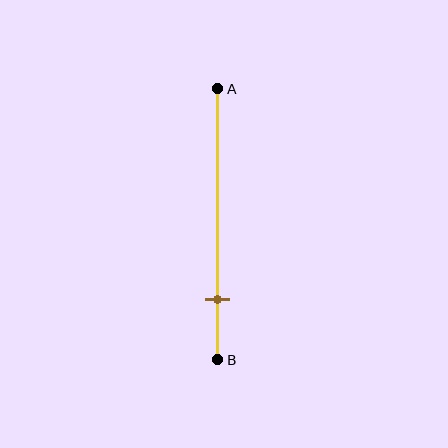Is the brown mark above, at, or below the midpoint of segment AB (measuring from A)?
The brown mark is below the midpoint of segment AB.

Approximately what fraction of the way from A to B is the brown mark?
The brown mark is approximately 80% of the way from A to B.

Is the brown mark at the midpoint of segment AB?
No, the mark is at about 80% from A, not at the 50% midpoint.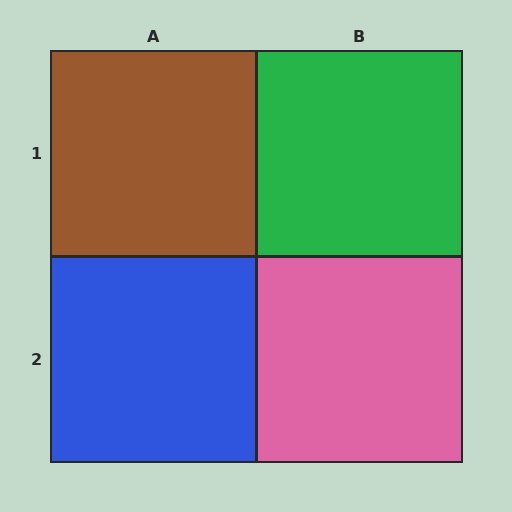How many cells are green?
1 cell is green.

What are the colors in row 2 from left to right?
Blue, pink.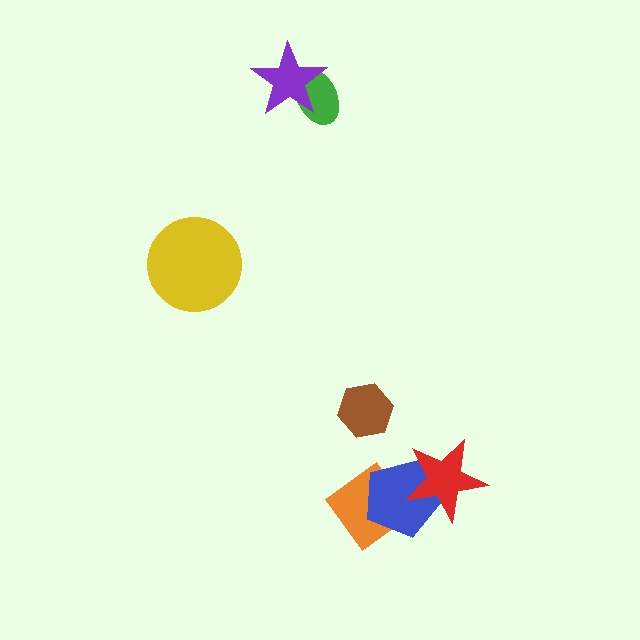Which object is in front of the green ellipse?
The purple star is in front of the green ellipse.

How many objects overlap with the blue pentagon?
2 objects overlap with the blue pentagon.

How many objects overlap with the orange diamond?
1 object overlaps with the orange diamond.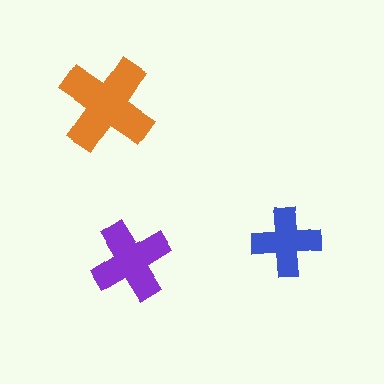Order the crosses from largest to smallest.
the orange one, the purple one, the blue one.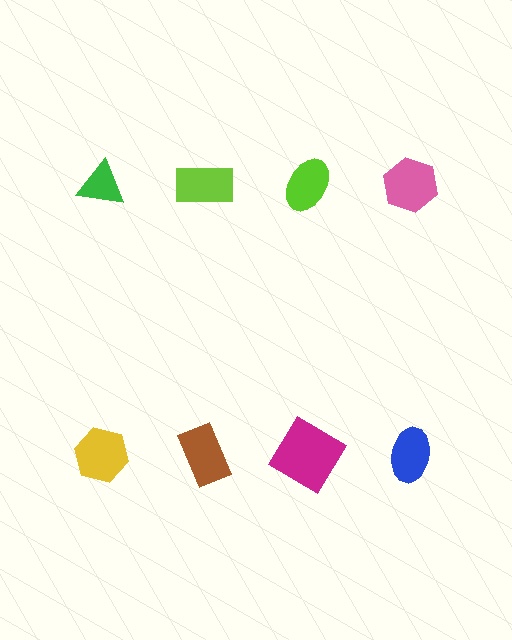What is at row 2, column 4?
A blue ellipse.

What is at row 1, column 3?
A lime ellipse.